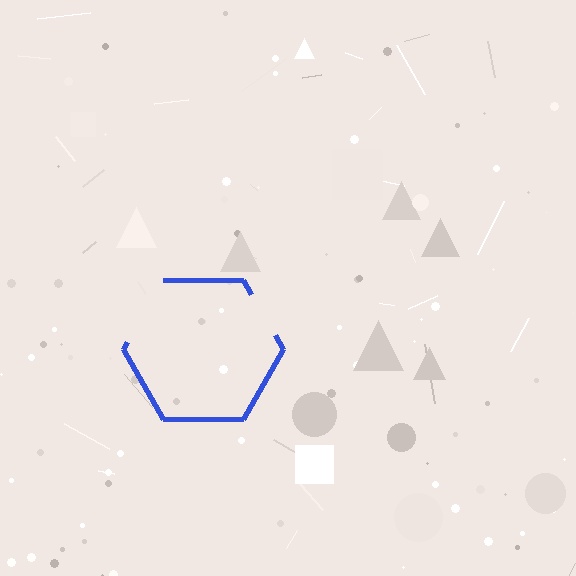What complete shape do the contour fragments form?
The contour fragments form a hexagon.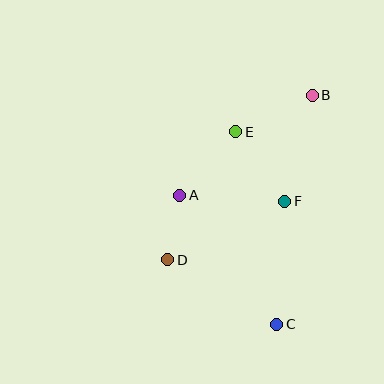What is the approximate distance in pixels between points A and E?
The distance between A and E is approximately 85 pixels.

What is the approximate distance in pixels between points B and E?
The distance between B and E is approximately 85 pixels.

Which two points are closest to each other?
Points A and D are closest to each other.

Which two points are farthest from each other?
Points B and C are farthest from each other.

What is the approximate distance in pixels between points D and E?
The distance between D and E is approximately 145 pixels.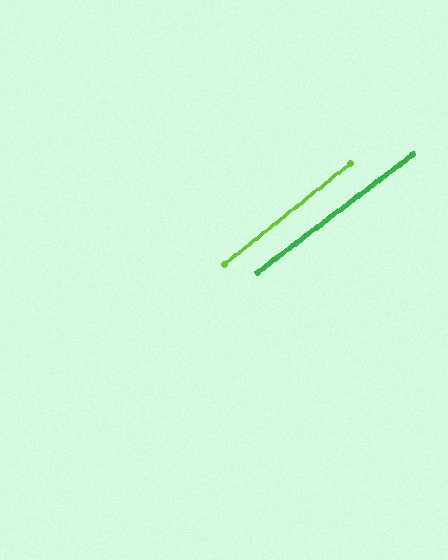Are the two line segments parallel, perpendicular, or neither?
Parallel — their directions differ by only 1.6°.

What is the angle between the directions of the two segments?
Approximately 2 degrees.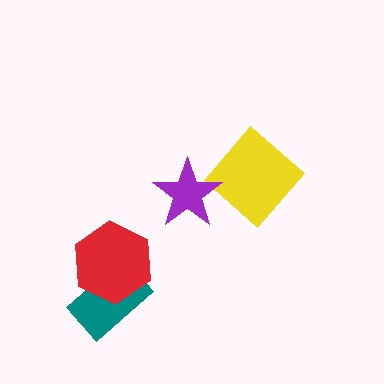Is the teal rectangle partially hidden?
Yes, it is partially covered by another shape.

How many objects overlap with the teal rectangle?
1 object overlaps with the teal rectangle.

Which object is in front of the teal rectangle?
The red hexagon is in front of the teal rectangle.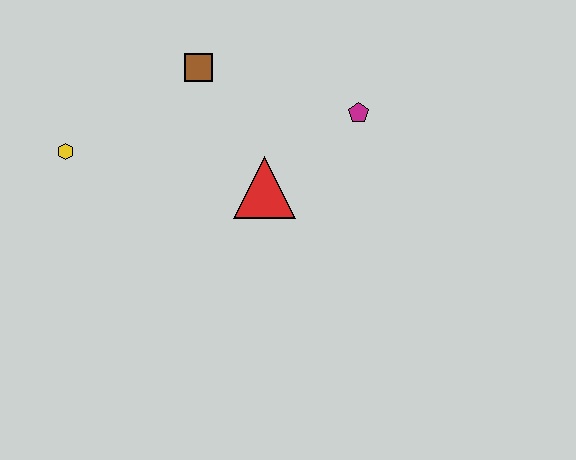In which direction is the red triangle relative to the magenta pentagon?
The red triangle is to the left of the magenta pentagon.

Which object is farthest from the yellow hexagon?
The magenta pentagon is farthest from the yellow hexagon.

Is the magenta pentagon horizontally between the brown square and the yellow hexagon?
No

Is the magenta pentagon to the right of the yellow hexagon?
Yes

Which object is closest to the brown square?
The red triangle is closest to the brown square.